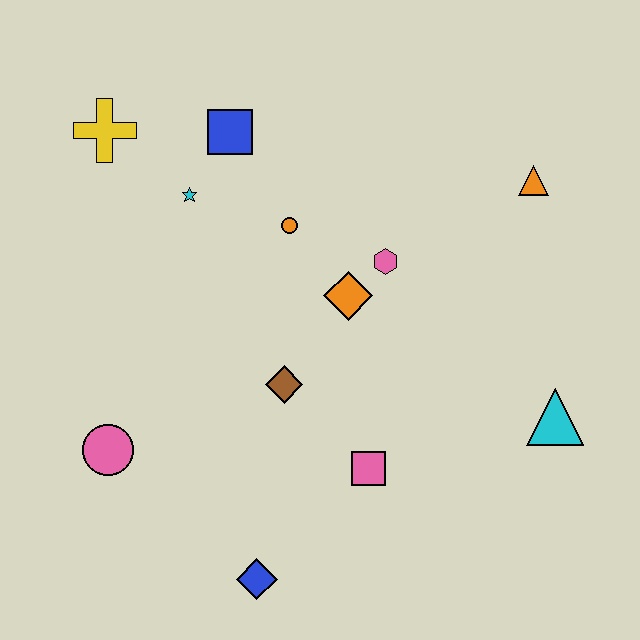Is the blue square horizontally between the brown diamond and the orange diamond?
No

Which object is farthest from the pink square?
The yellow cross is farthest from the pink square.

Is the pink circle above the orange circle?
No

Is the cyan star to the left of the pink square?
Yes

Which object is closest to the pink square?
The brown diamond is closest to the pink square.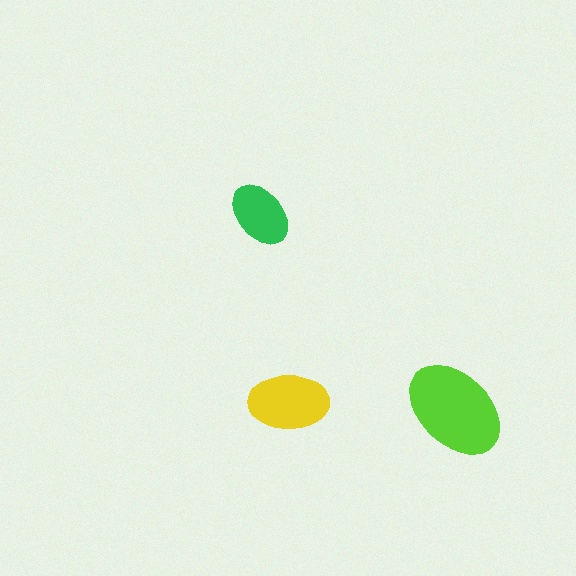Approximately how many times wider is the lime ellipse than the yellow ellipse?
About 1.5 times wider.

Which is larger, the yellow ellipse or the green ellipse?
The yellow one.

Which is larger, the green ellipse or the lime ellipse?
The lime one.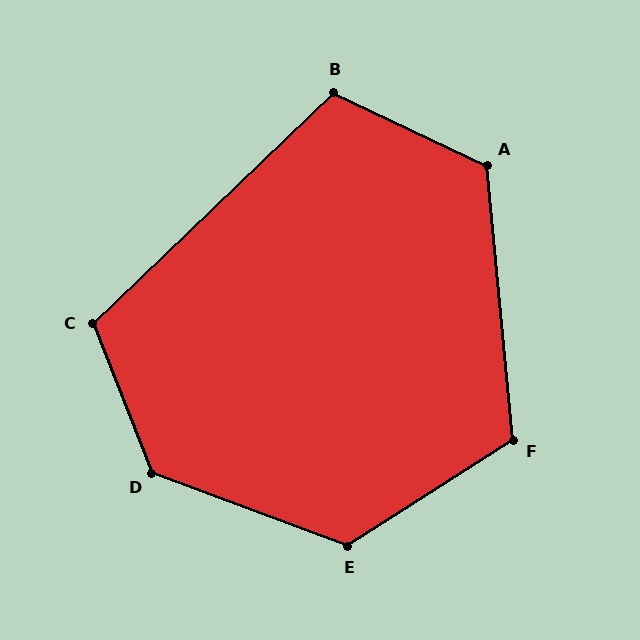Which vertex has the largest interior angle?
D, at approximately 132 degrees.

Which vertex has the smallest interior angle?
B, at approximately 111 degrees.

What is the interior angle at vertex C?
Approximately 112 degrees (obtuse).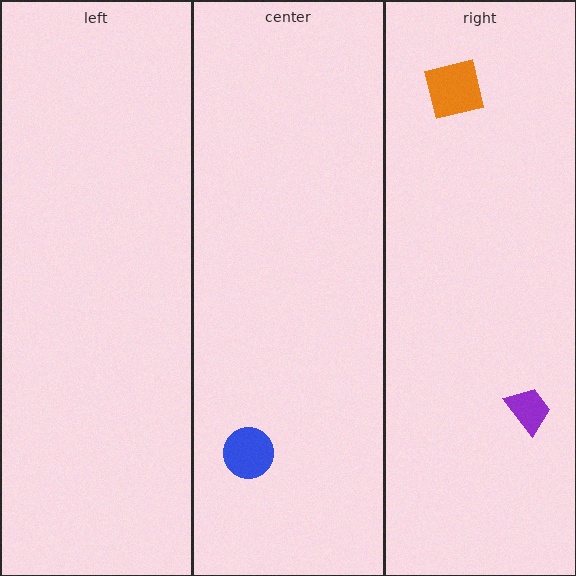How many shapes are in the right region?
2.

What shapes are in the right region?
The orange square, the purple trapezoid.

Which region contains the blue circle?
The center region.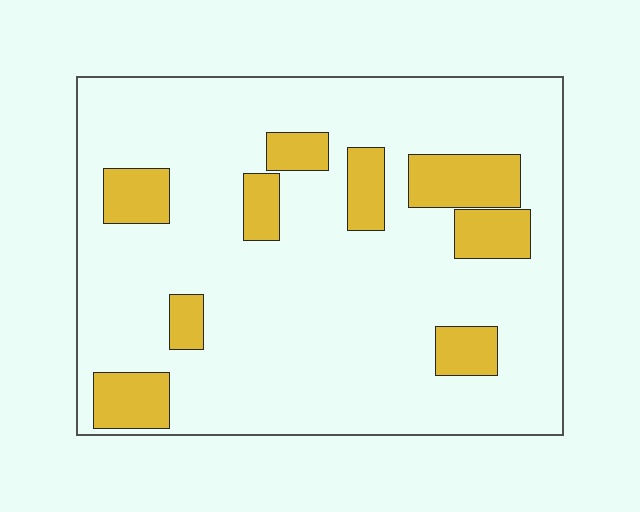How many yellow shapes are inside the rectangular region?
9.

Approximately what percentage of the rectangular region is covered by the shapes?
Approximately 20%.